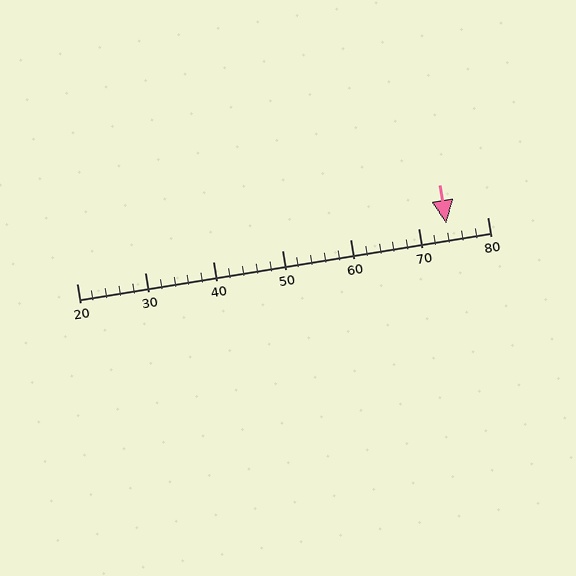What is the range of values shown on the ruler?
The ruler shows values from 20 to 80.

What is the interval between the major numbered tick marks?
The major tick marks are spaced 10 units apart.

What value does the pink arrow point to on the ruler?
The pink arrow points to approximately 74.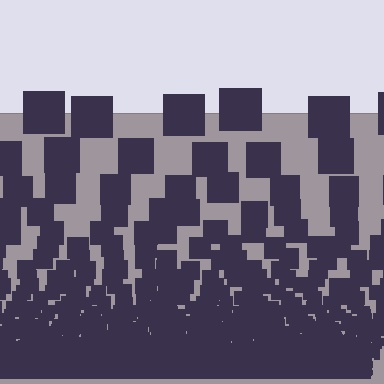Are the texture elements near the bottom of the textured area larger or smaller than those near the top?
Smaller. The gradient is inverted — elements near the bottom are smaller and denser.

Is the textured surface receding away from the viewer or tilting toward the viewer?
The surface appears to tilt toward the viewer. Texture elements get larger and sparser toward the top.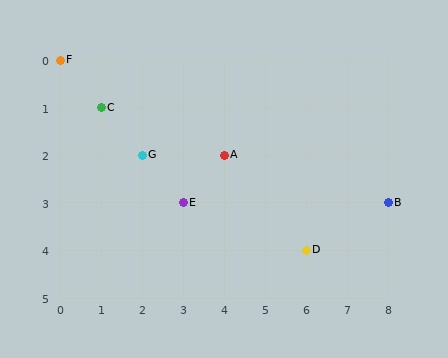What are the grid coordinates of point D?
Point D is at grid coordinates (6, 4).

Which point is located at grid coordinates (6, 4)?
Point D is at (6, 4).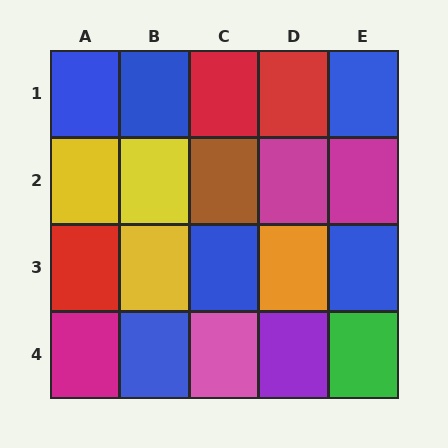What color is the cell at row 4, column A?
Magenta.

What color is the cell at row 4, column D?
Purple.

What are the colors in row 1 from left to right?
Blue, blue, red, red, blue.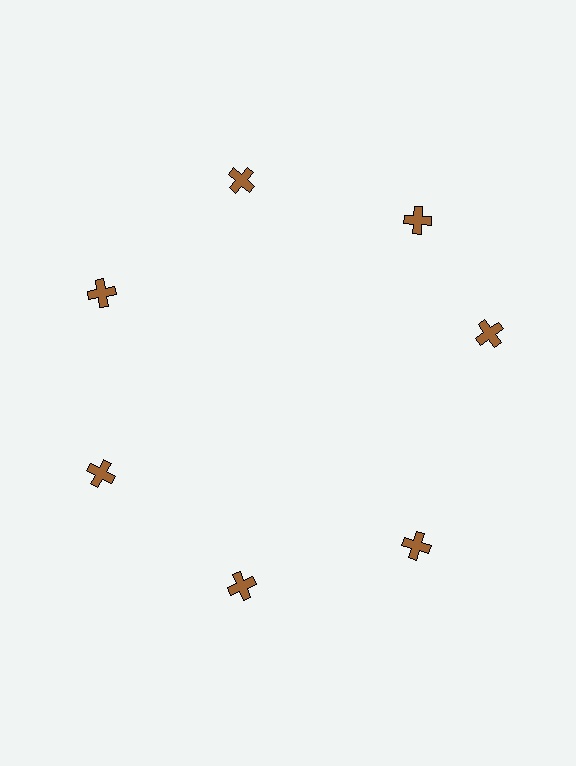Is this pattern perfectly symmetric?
No. The 7 brown crosses are arranged in a ring, but one element near the 3 o'clock position is rotated out of alignment along the ring, breaking the 7-fold rotational symmetry.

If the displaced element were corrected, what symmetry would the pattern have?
It would have 7-fold rotational symmetry — the pattern would map onto itself every 51 degrees.